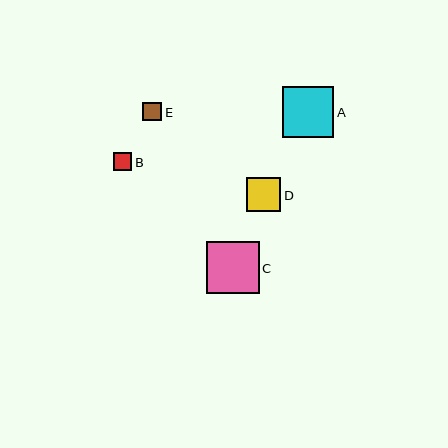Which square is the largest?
Square C is the largest with a size of approximately 52 pixels.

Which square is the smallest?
Square B is the smallest with a size of approximately 19 pixels.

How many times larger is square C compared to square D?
Square C is approximately 1.5 times the size of square D.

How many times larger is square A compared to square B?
Square A is approximately 2.7 times the size of square B.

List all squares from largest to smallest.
From largest to smallest: C, A, D, E, B.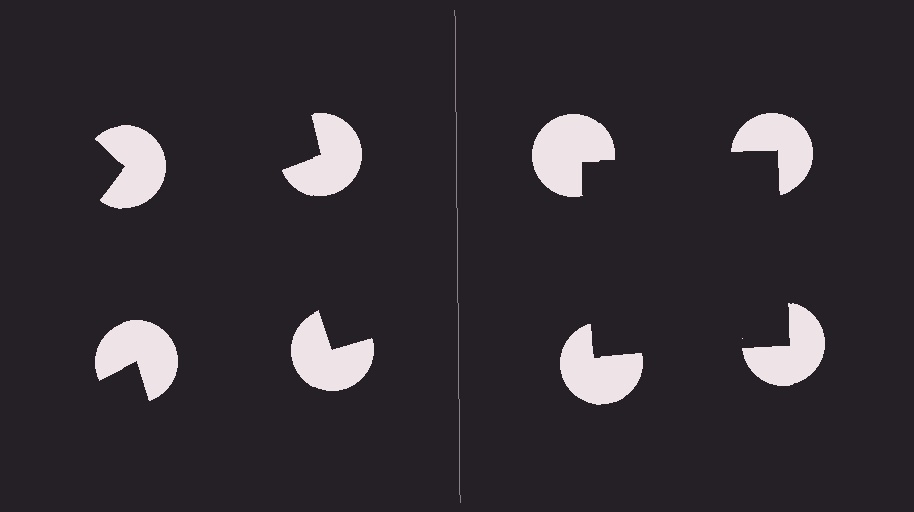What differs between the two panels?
The pac-man discs are positioned identically on both sides; only the wedge orientations differ. On the right they align to a square; on the left they are misaligned.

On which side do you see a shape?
An illusory square appears on the right side. On the left side the wedge cuts are rotated, so no coherent shape forms.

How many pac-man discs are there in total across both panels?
8 — 4 on each side.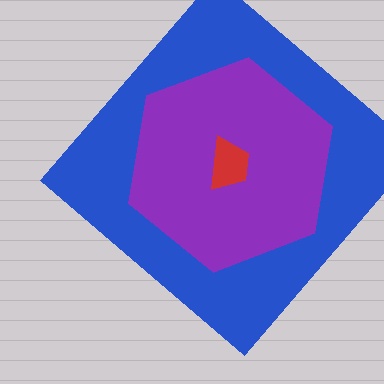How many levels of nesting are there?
3.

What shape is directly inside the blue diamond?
The purple hexagon.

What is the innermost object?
The red trapezoid.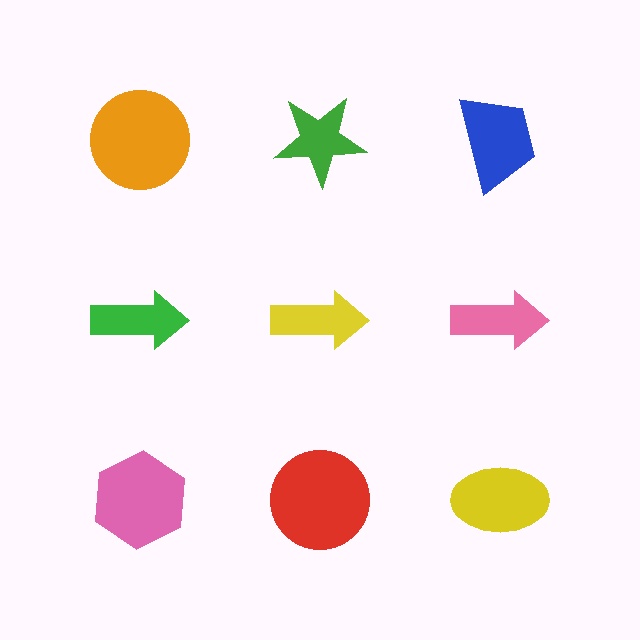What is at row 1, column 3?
A blue trapezoid.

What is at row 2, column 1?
A green arrow.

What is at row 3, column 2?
A red circle.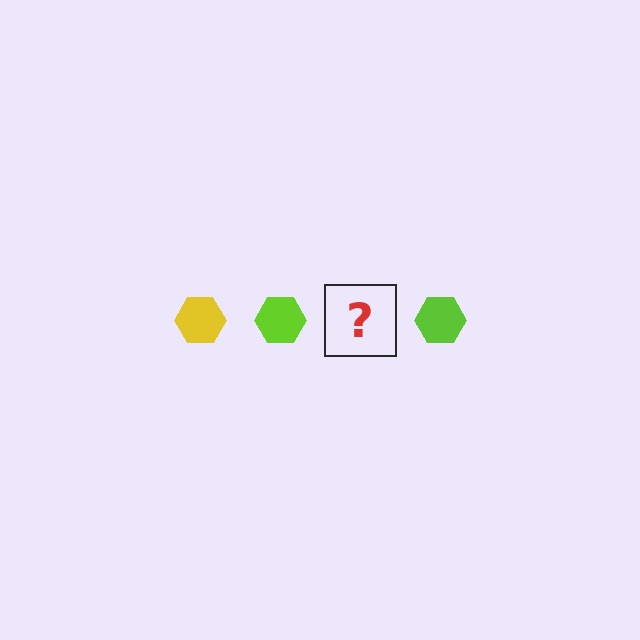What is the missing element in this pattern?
The missing element is a yellow hexagon.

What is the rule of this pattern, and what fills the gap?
The rule is that the pattern cycles through yellow, lime hexagons. The gap should be filled with a yellow hexagon.